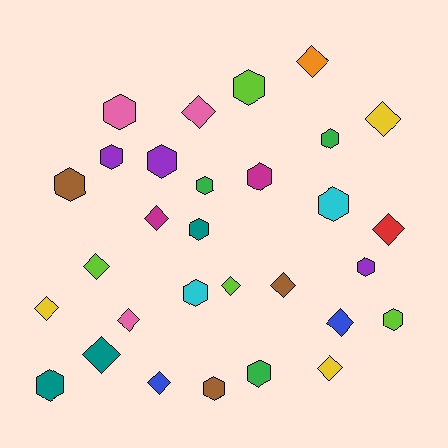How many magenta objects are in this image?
There are 2 magenta objects.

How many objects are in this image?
There are 30 objects.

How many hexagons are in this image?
There are 16 hexagons.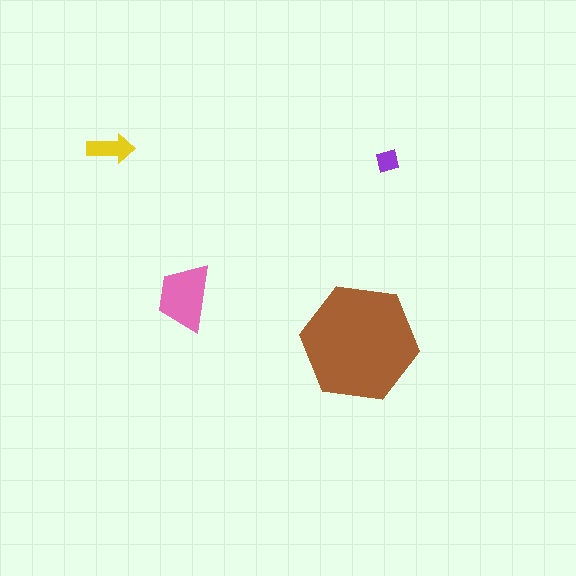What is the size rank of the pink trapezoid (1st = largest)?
2nd.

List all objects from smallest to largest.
The purple square, the yellow arrow, the pink trapezoid, the brown hexagon.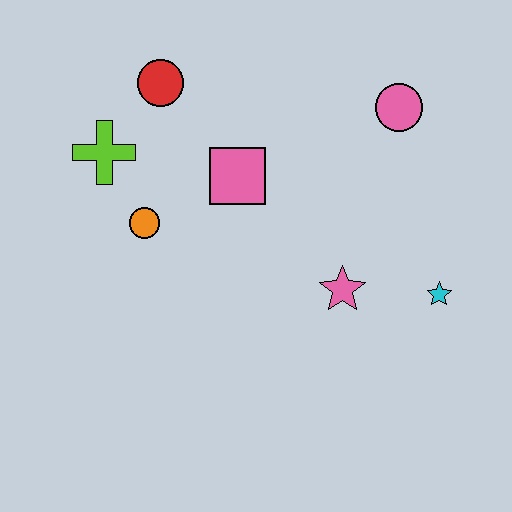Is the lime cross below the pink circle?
Yes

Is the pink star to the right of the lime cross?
Yes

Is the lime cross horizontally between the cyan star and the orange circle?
No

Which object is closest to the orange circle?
The lime cross is closest to the orange circle.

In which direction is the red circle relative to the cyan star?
The red circle is to the left of the cyan star.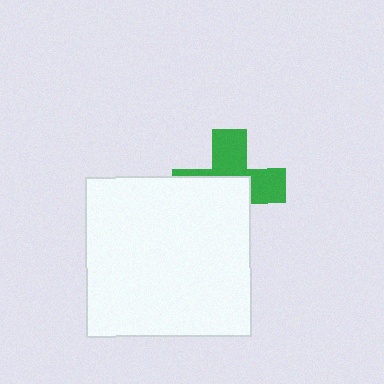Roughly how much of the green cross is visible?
About half of it is visible (roughly 46%).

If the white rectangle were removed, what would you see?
You would see the complete green cross.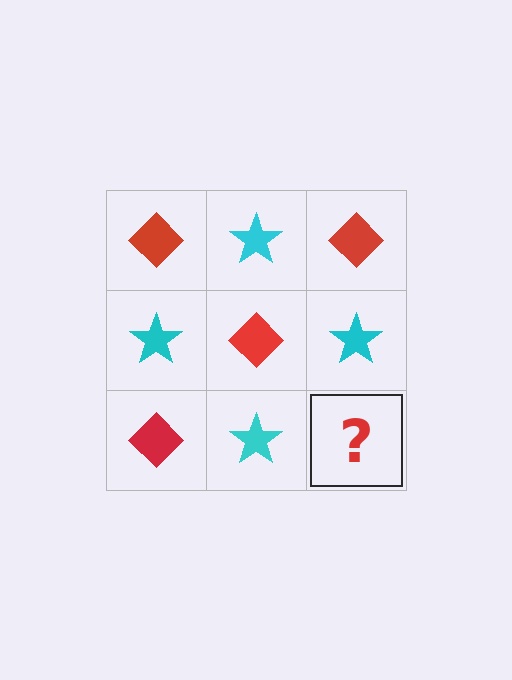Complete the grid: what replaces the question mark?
The question mark should be replaced with a red diamond.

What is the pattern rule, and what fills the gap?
The rule is that it alternates red diamond and cyan star in a checkerboard pattern. The gap should be filled with a red diamond.